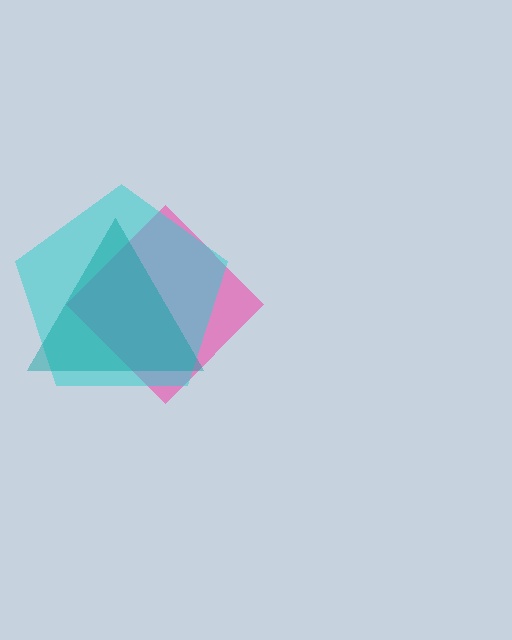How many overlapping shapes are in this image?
There are 3 overlapping shapes in the image.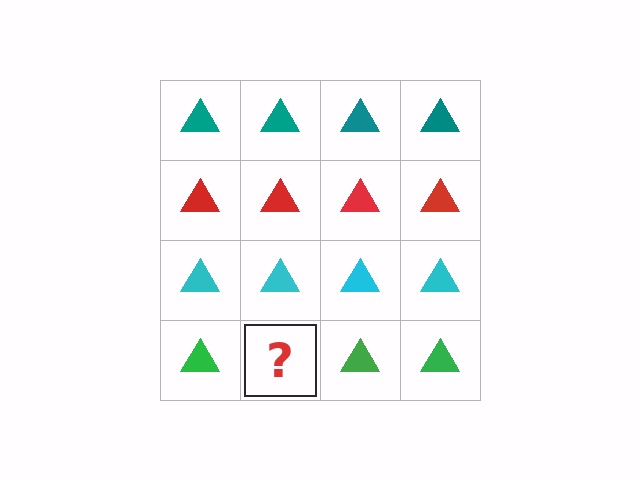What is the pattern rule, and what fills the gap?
The rule is that each row has a consistent color. The gap should be filled with a green triangle.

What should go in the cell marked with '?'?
The missing cell should contain a green triangle.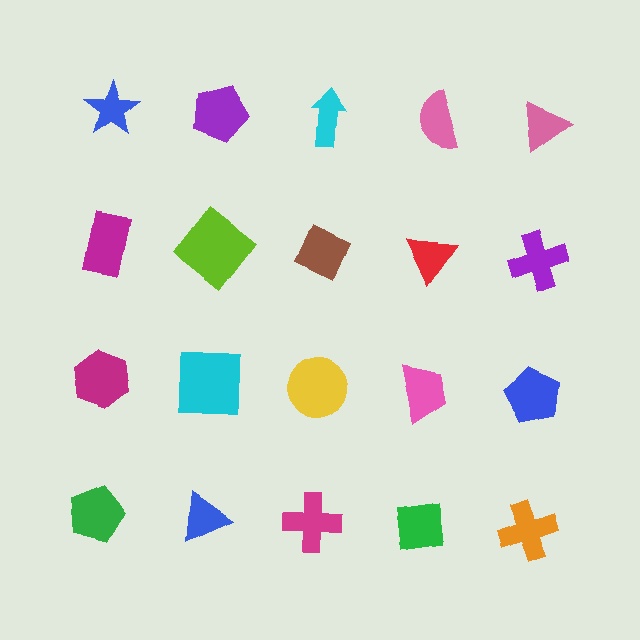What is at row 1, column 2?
A purple pentagon.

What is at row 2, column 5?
A purple cross.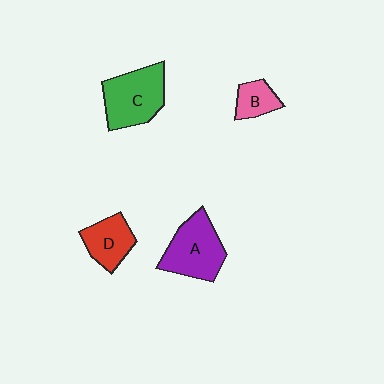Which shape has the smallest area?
Shape B (pink).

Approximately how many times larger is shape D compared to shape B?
Approximately 1.5 times.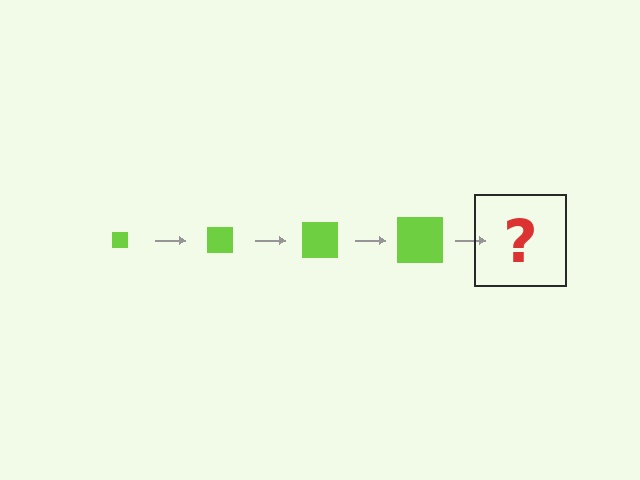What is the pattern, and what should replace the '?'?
The pattern is that the square gets progressively larger each step. The '?' should be a lime square, larger than the previous one.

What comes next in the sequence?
The next element should be a lime square, larger than the previous one.